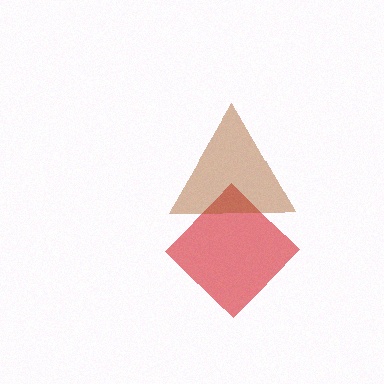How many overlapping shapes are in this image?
There are 2 overlapping shapes in the image.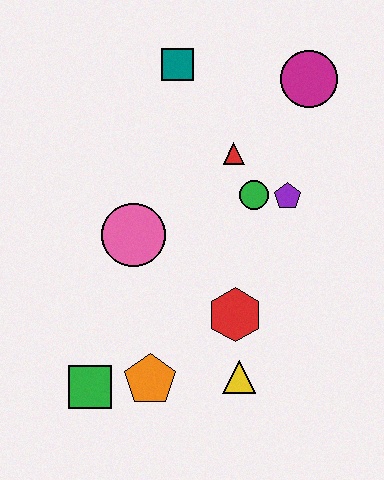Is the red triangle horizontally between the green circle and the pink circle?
Yes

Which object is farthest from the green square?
The magenta circle is farthest from the green square.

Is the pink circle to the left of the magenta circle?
Yes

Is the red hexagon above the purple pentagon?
No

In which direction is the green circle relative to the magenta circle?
The green circle is below the magenta circle.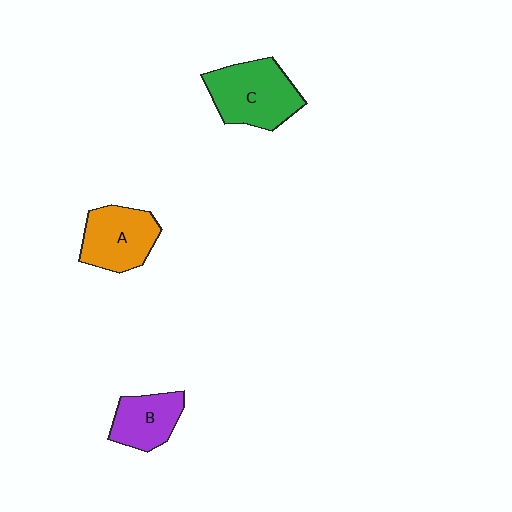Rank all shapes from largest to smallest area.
From largest to smallest: C (green), A (orange), B (purple).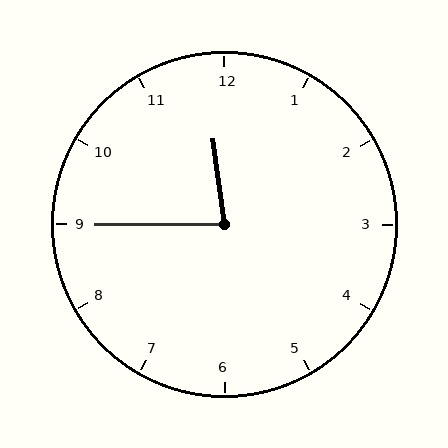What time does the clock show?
11:45.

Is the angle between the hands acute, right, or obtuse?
It is acute.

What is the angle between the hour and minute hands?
Approximately 82 degrees.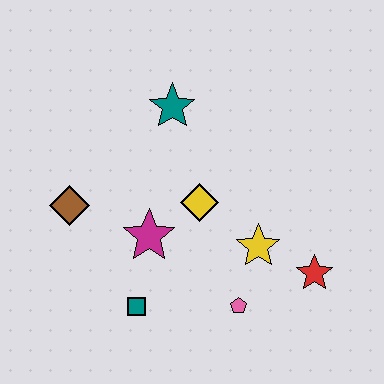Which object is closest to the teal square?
The magenta star is closest to the teal square.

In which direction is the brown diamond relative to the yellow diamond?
The brown diamond is to the left of the yellow diamond.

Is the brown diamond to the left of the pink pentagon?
Yes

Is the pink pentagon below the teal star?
Yes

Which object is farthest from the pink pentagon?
The teal star is farthest from the pink pentagon.